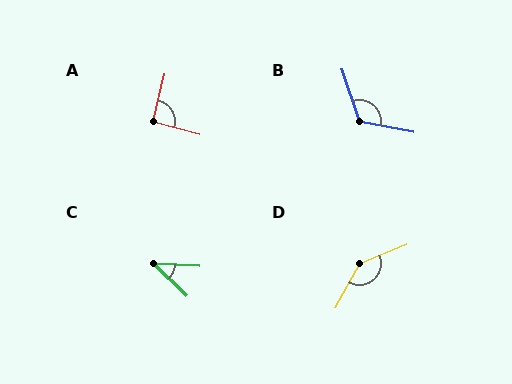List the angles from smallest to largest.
C (41°), A (91°), B (119°), D (141°).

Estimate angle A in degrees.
Approximately 91 degrees.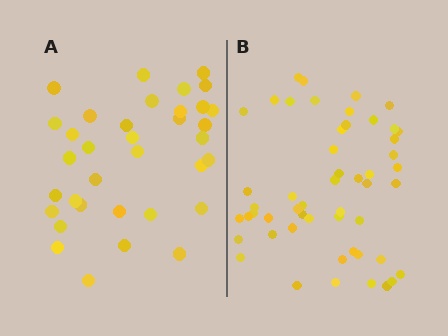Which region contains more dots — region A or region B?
Region B (the right region) has more dots.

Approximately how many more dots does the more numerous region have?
Region B has approximately 15 more dots than region A.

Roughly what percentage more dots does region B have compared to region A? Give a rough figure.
About 50% more.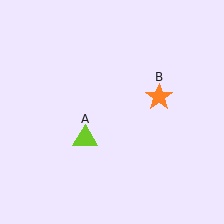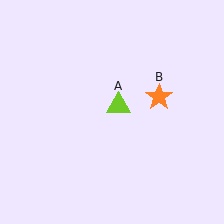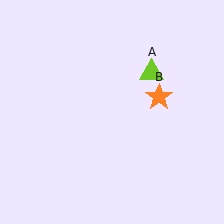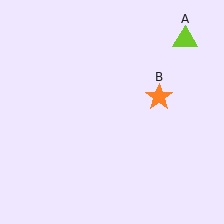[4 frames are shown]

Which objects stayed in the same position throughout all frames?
Orange star (object B) remained stationary.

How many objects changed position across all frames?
1 object changed position: lime triangle (object A).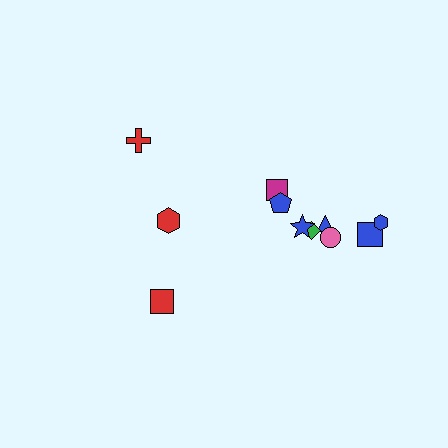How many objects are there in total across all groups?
There are 11 objects.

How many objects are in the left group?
There are 3 objects.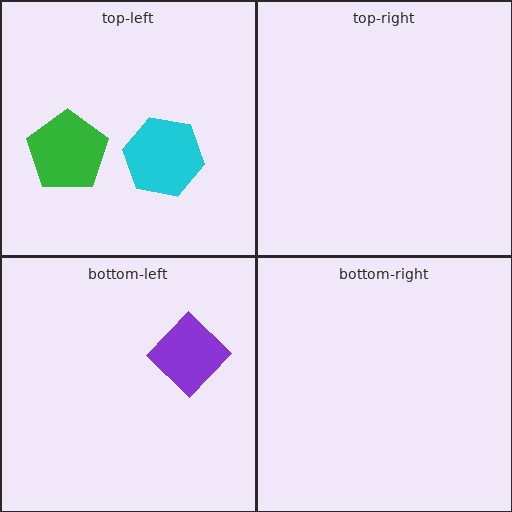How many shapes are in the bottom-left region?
1.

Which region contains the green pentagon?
The top-left region.